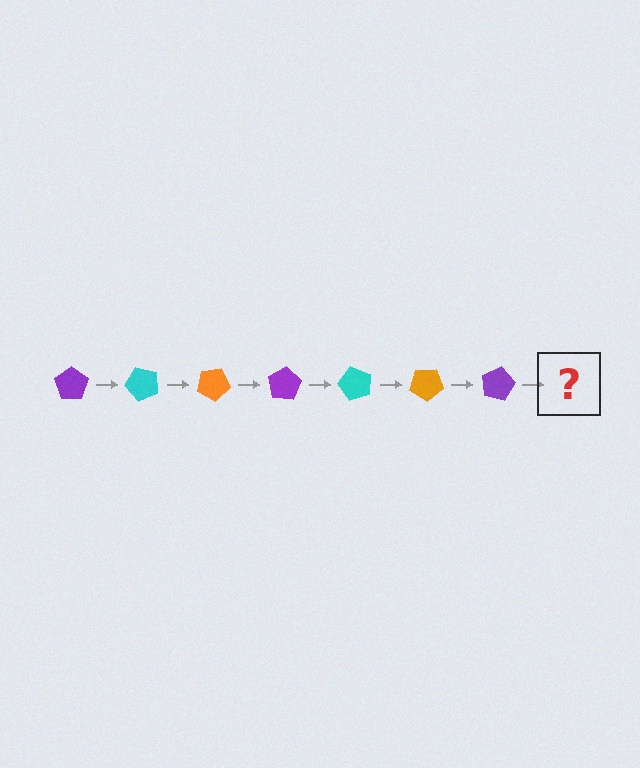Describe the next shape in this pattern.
It should be a cyan pentagon, rotated 350 degrees from the start.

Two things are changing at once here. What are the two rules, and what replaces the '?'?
The two rules are that it rotates 50 degrees each step and the color cycles through purple, cyan, and orange. The '?' should be a cyan pentagon, rotated 350 degrees from the start.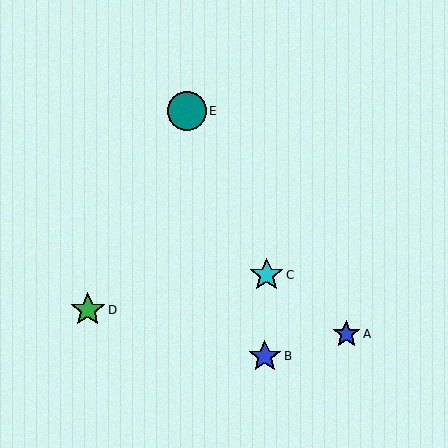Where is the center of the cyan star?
The center of the cyan star is at (267, 275).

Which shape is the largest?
The teal circle (labeled E) is the largest.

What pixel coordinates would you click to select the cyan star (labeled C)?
Click at (267, 275) to select the cyan star C.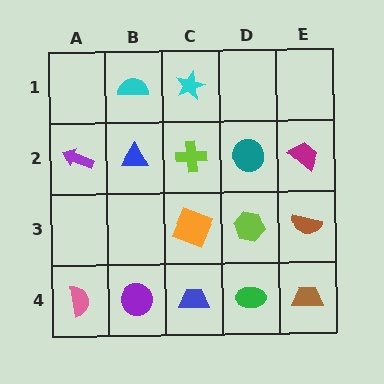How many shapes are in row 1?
2 shapes.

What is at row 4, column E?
A brown trapezoid.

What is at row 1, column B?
A cyan semicircle.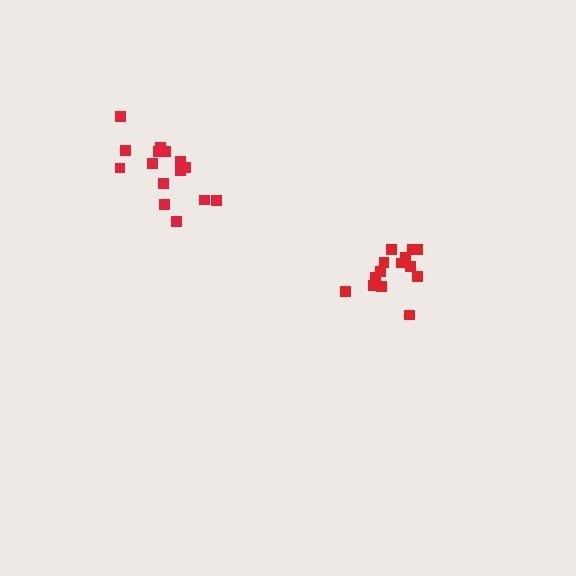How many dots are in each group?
Group 1: 14 dots, Group 2: 15 dots (29 total).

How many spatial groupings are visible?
There are 2 spatial groupings.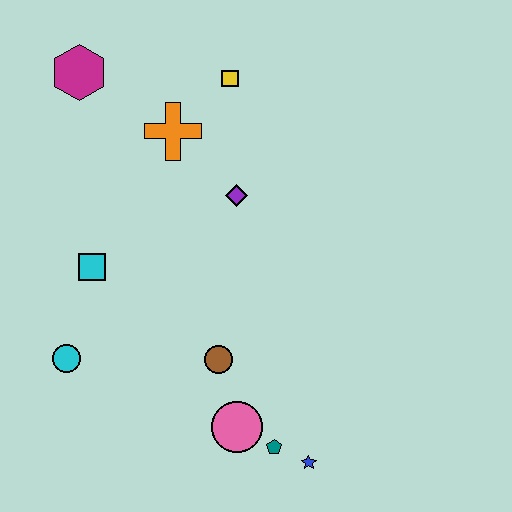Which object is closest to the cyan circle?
The cyan square is closest to the cyan circle.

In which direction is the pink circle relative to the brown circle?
The pink circle is below the brown circle.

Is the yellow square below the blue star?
No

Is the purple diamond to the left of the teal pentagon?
Yes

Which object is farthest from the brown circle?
The magenta hexagon is farthest from the brown circle.